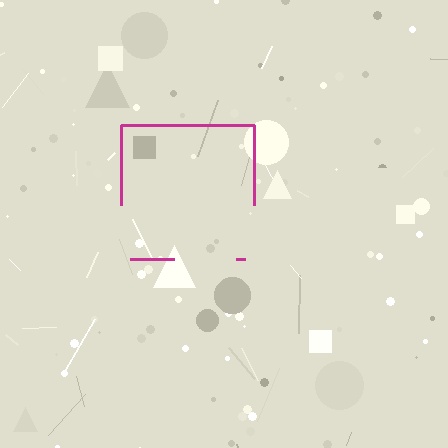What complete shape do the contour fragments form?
The contour fragments form a square.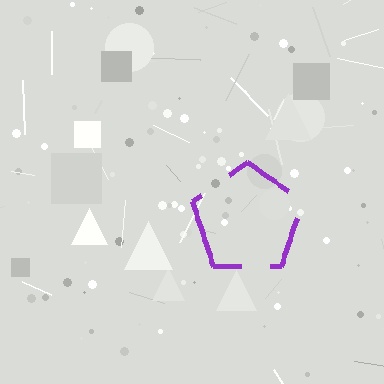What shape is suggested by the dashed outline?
The dashed outline suggests a pentagon.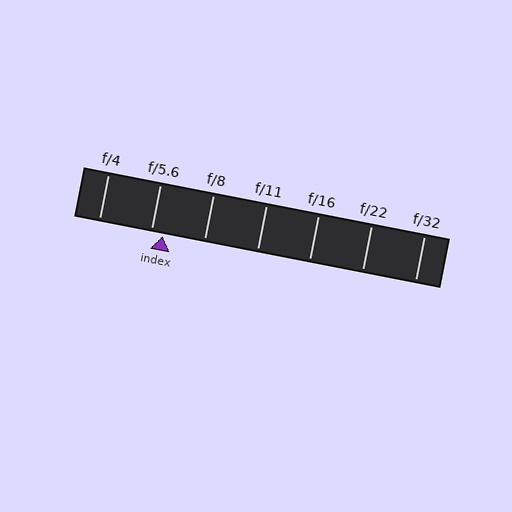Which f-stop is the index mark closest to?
The index mark is closest to f/5.6.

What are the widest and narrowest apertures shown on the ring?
The widest aperture shown is f/4 and the narrowest is f/32.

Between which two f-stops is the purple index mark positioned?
The index mark is between f/5.6 and f/8.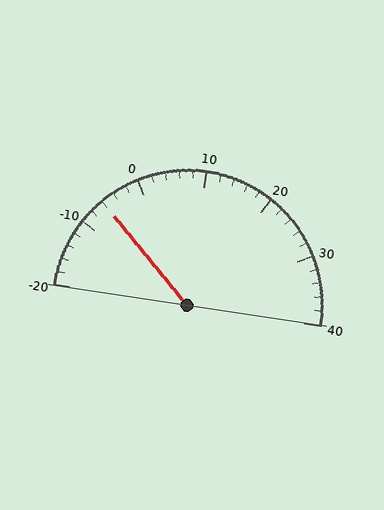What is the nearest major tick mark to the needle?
The nearest major tick mark is -10.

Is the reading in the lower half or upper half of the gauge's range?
The reading is in the lower half of the range (-20 to 40).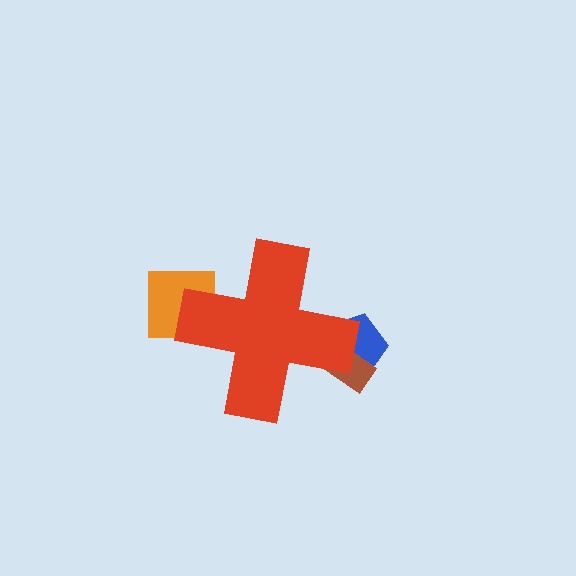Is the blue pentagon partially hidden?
Yes, the blue pentagon is partially hidden behind the red cross.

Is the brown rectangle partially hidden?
Yes, the brown rectangle is partially hidden behind the red cross.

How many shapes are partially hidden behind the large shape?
3 shapes are partially hidden.